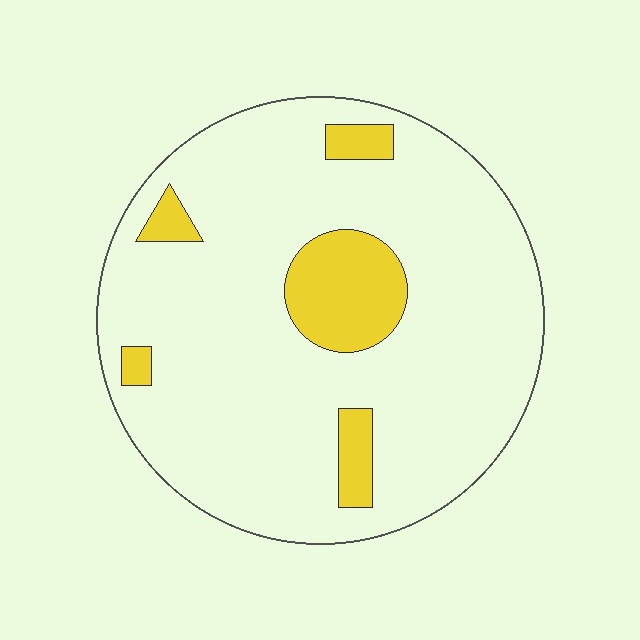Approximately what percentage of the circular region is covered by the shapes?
Approximately 15%.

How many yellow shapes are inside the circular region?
5.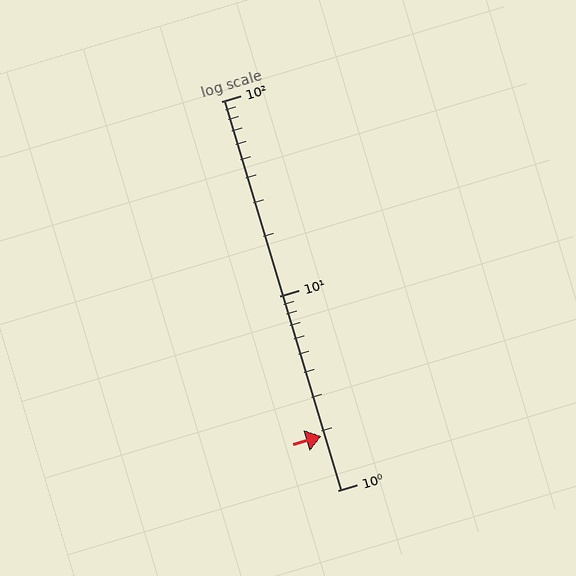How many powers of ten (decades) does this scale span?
The scale spans 2 decades, from 1 to 100.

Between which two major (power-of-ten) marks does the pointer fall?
The pointer is between 1 and 10.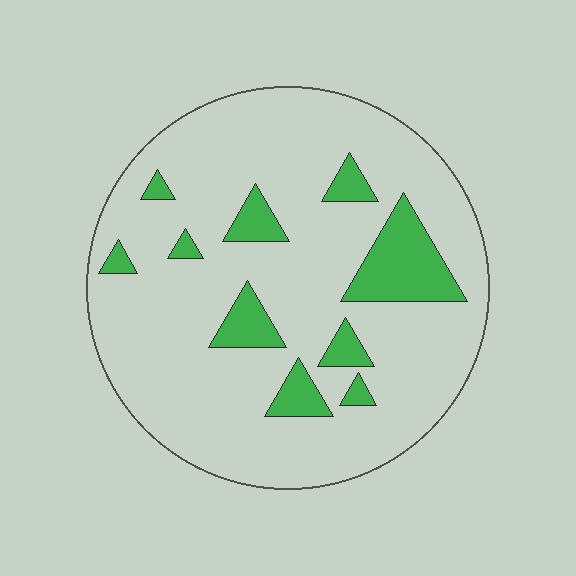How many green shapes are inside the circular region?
10.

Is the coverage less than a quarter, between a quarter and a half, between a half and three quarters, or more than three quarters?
Less than a quarter.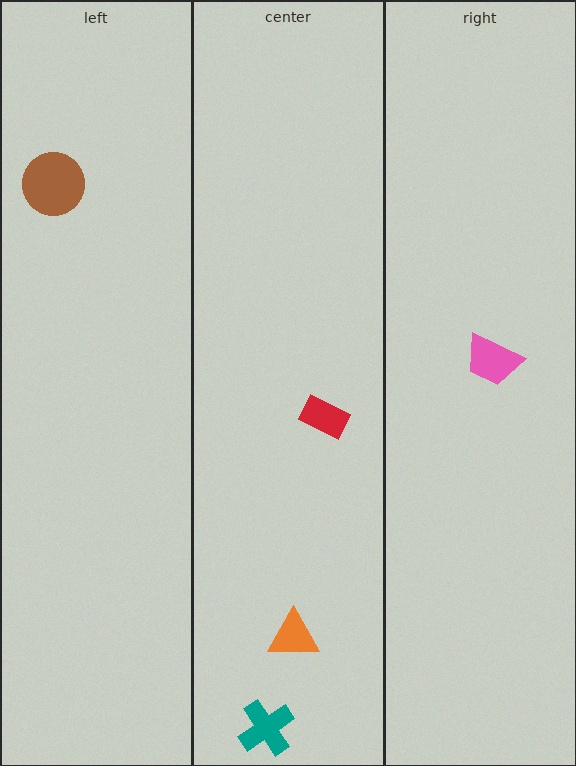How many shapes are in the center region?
3.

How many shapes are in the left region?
1.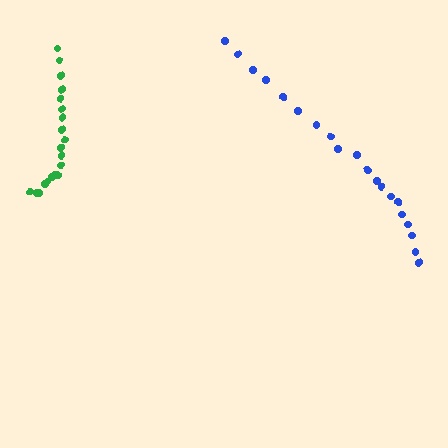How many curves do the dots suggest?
There are 2 distinct paths.